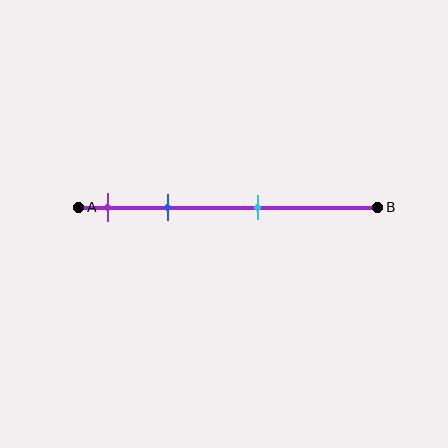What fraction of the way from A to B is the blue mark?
The blue mark is approximately 30% (0.3) of the way from A to B.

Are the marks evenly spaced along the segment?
No, the marks are not evenly spaced.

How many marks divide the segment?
There are 3 marks dividing the segment.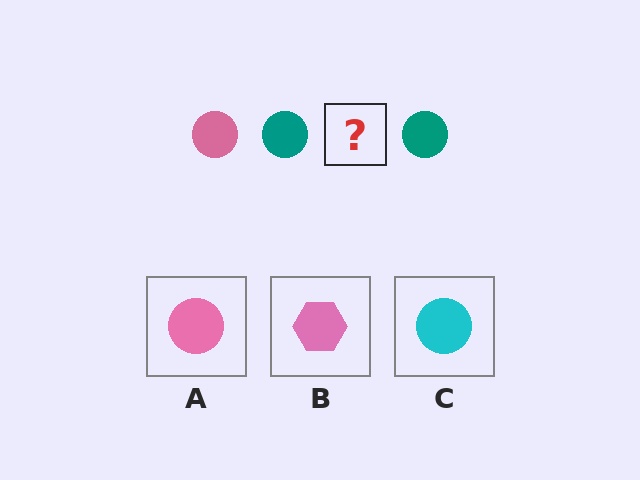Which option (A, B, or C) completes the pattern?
A.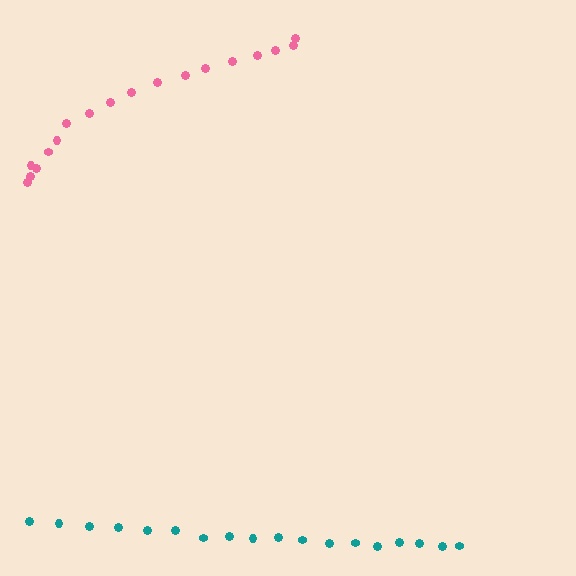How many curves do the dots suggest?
There are 2 distinct paths.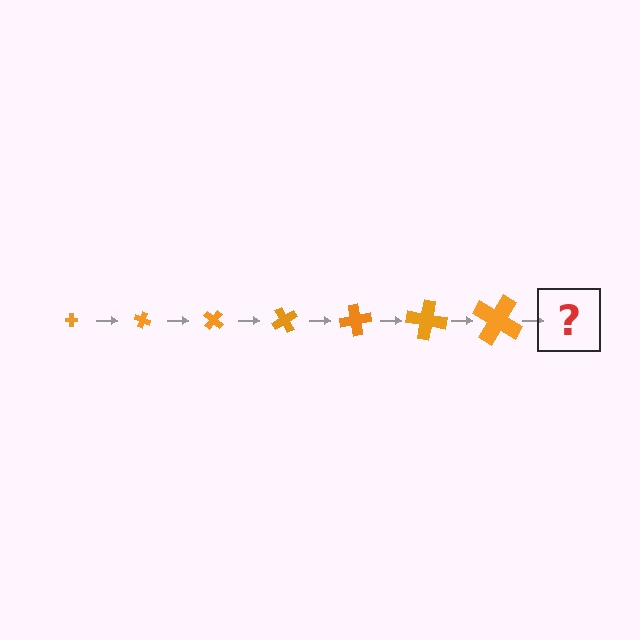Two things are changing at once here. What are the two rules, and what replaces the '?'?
The two rules are that the cross grows larger each step and it rotates 20 degrees each step. The '?' should be a cross, larger than the previous one and rotated 140 degrees from the start.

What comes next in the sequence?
The next element should be a cross, larger than the previous one and rotated 140 degrees from the start.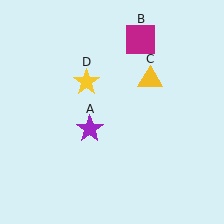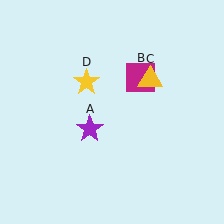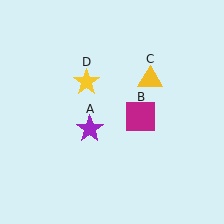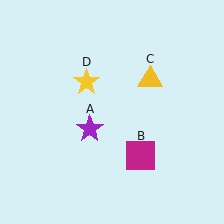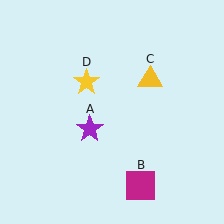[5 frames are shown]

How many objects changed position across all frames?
1 object changed position: magenta square (object B).